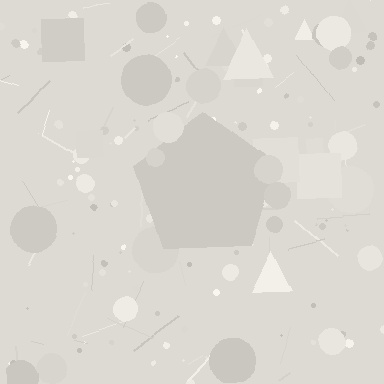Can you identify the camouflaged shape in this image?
The camouflaged shape is a pentagon.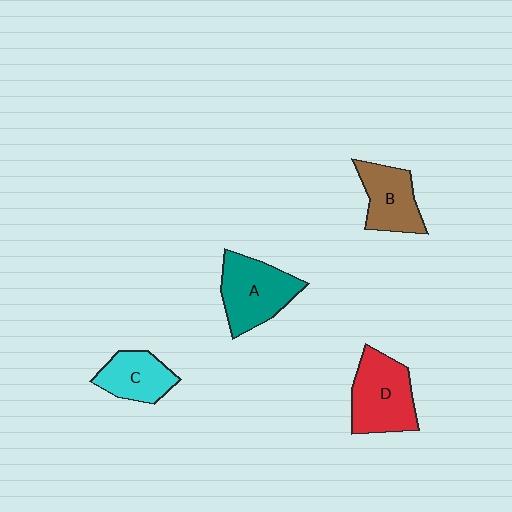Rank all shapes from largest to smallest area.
From largest to smallest: D (red), A (teal), B (brown), C (cyan).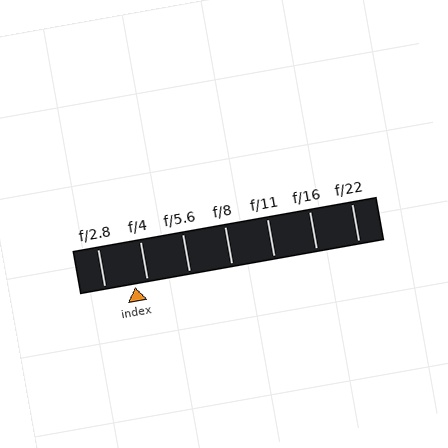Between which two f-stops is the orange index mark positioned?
The index mark is between f/2.8 and f/4.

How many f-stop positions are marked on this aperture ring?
There are 7 f-stop positions marked.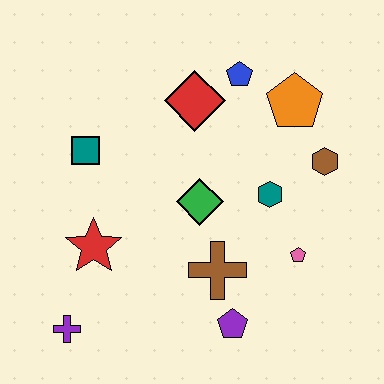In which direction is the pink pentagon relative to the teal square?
The pink pentagon is to the right of the teal square.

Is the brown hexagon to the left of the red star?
No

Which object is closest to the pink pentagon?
The teal hexagon is closest to the pink pentagon.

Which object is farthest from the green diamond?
The purple cross is farthest from the green diamond.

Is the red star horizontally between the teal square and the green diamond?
Yes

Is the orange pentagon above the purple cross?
Yes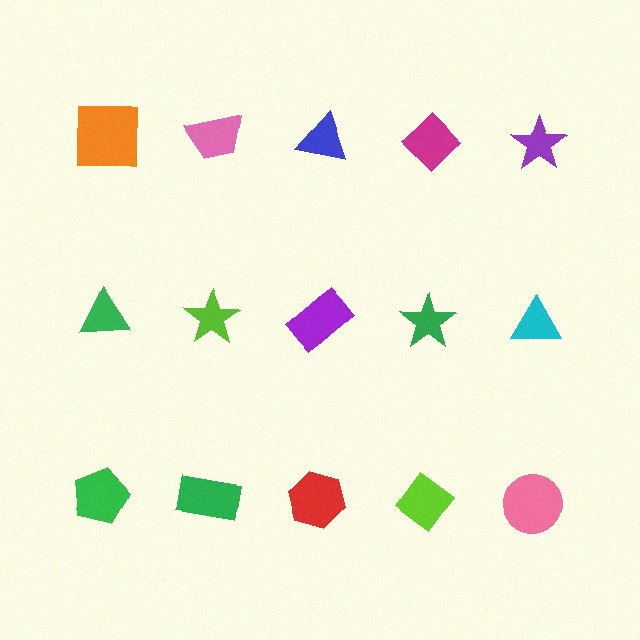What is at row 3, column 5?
A pink circle.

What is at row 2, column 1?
A green triangle.